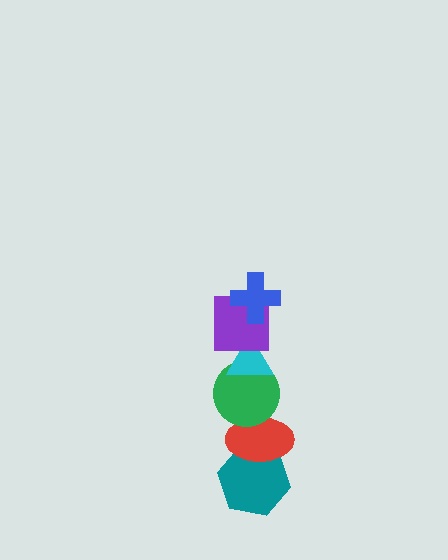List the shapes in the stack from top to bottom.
From top to bottom: the blue cross, the purple square, the cyan triangle, the green circle, the red ellipse, the teal hexagon.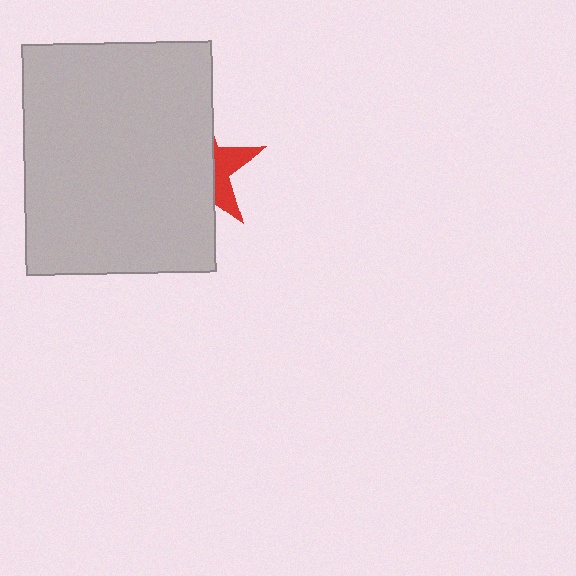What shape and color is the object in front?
The object in front is a light gray rectangle.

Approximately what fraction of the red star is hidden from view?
Roughly 69% of the red star is hidden behind the light gray rectangle.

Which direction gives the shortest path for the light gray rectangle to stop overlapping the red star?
Moving left gives the shortest separation.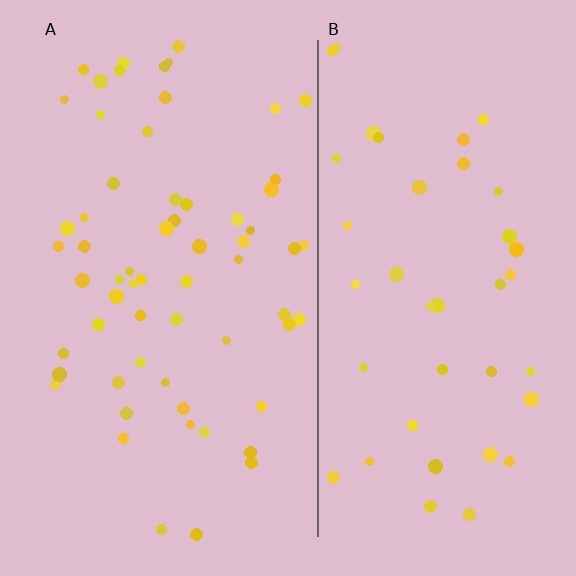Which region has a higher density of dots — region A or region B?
A (the left).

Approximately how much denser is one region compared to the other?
Approximately 1.5× — region A over region B.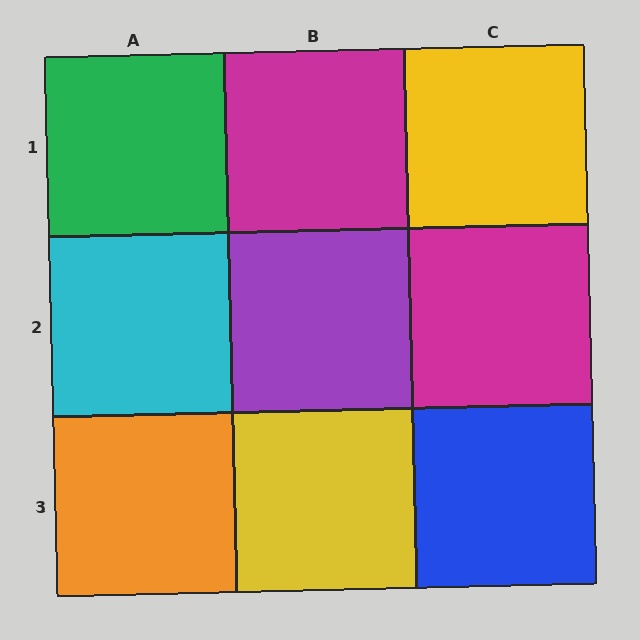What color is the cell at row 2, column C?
Magenta.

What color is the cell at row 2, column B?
Purple.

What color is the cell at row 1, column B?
Magenta.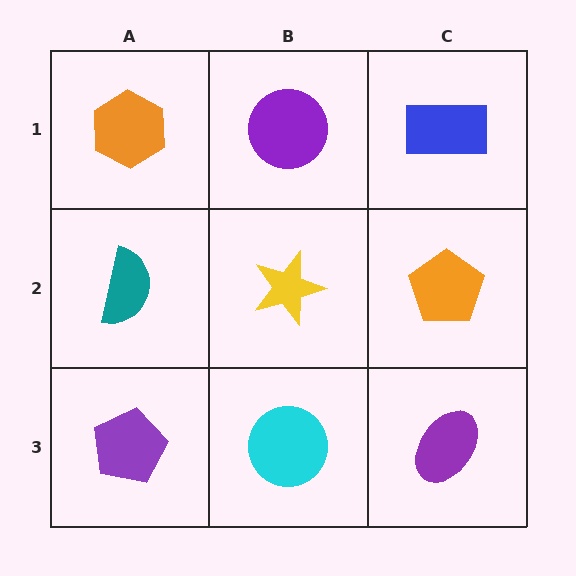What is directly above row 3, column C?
An orange pentagon.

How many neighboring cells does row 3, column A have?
2.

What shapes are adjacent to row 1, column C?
An orange pentagon (row 2, column C), a purple circle (row 1, column B).